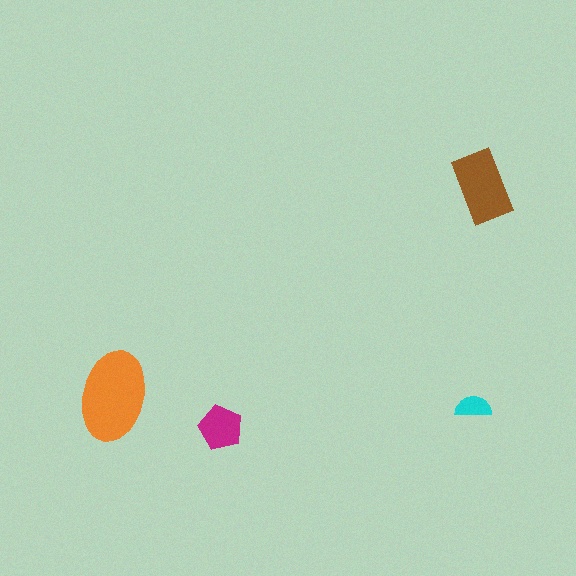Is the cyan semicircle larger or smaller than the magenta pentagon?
Smaller.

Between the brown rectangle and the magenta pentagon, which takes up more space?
The brown rectangle.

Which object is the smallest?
The cyan semicircle.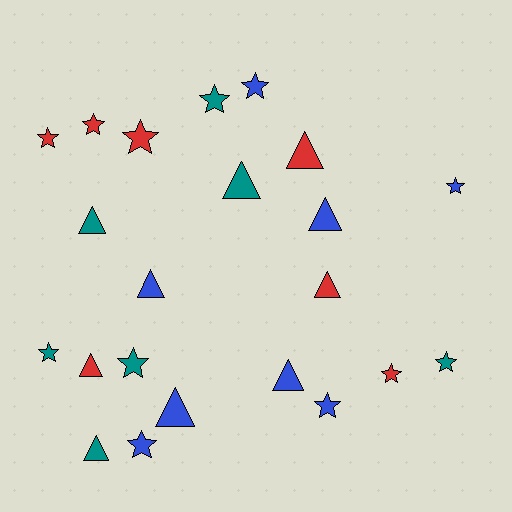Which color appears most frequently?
Blue, with 8 objects.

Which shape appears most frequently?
Star, with 12 objects.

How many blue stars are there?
There are 4 blue stars.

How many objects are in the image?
There are 22 objects.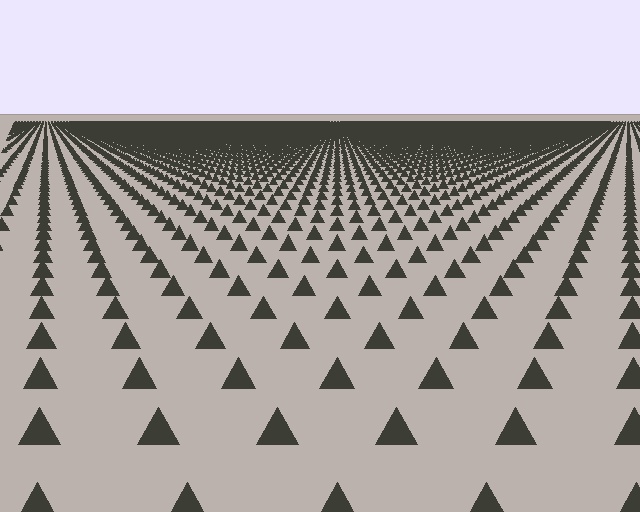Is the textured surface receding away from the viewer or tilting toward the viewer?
The surface is receding away from the viewer. Texture elements get smaller and denser toward the top.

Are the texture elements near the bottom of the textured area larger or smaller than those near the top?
Larger. Near the bottom, elements are closer to the viewer and appear at a bigger on-screen size.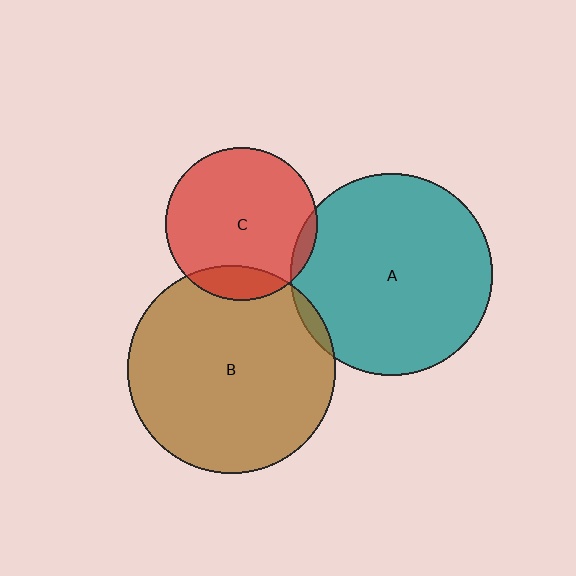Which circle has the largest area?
Circle B (brown).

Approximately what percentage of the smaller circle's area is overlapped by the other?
Approximately 15%.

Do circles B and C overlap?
Yes.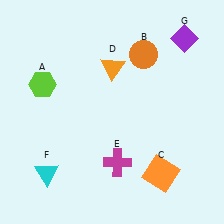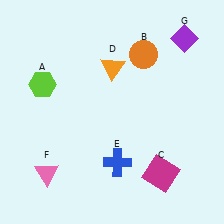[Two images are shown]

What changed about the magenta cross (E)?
In Image 1, E is magenta. In Image 2, it changed to blue.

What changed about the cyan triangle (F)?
In Image 1, F is cyan. In Image 2, it changed to pink.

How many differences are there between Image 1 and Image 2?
There are 3 differences between the two images.